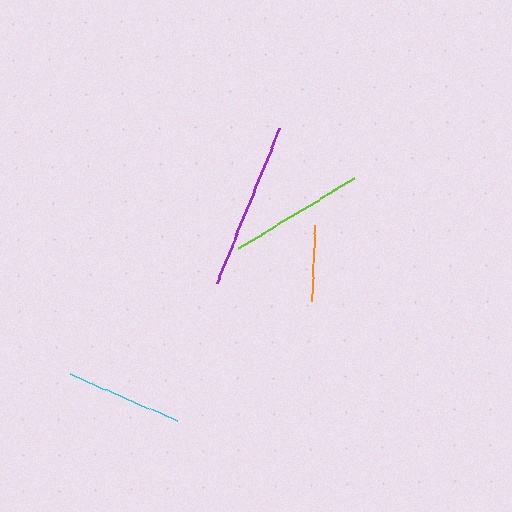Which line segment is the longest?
The purple line is the longest at approximately 166 pixels.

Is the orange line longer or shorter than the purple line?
The purple line is longer than the orange line.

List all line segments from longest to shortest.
From longest to shortest: purple, lime, cyan, orange.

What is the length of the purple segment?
The purple segment is approximately 166 pixels long.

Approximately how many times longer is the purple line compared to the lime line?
The purple line is approximately 1.2 times the length of the lime line.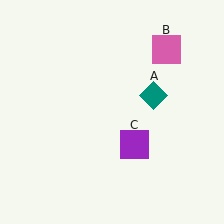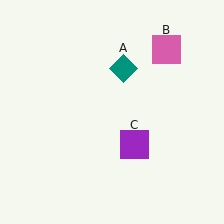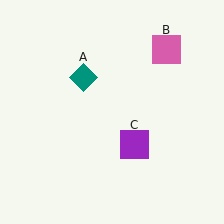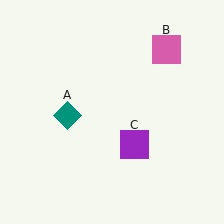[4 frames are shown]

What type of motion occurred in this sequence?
The teal diamond (object A) rotated counterclockwise around the center of the scene.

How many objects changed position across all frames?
1 object changed position: teal diamond (object A).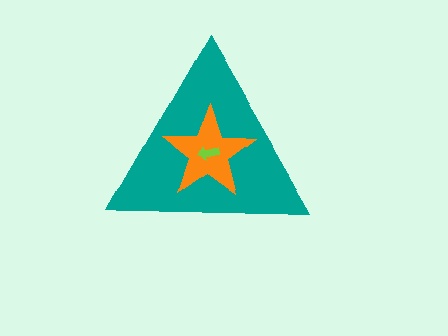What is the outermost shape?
The teal triangle.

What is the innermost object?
The lime arrow.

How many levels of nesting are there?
3.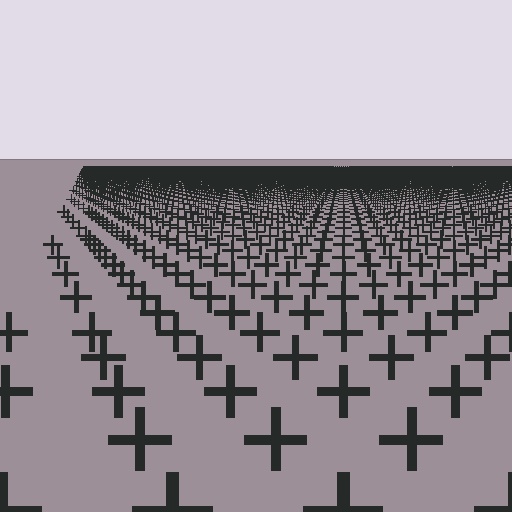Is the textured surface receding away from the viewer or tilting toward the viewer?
The surface is receding away from the viewer. Texture elements get smaller and denser toward the top.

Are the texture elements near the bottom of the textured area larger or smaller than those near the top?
Larger. Near the bottom, elements are closer to the viewer and appear at a bigger on-screen size.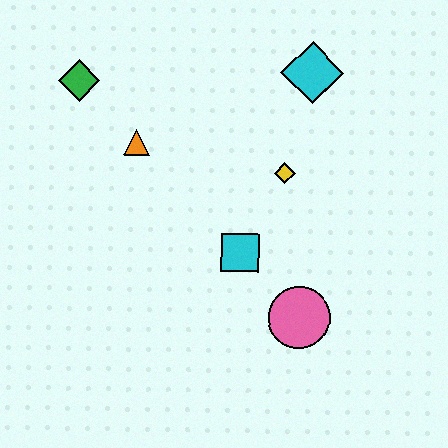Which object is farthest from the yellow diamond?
The green diamond is farthest from the yellow diamond.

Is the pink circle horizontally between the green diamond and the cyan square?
No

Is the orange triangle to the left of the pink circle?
Yes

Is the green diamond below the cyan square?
No